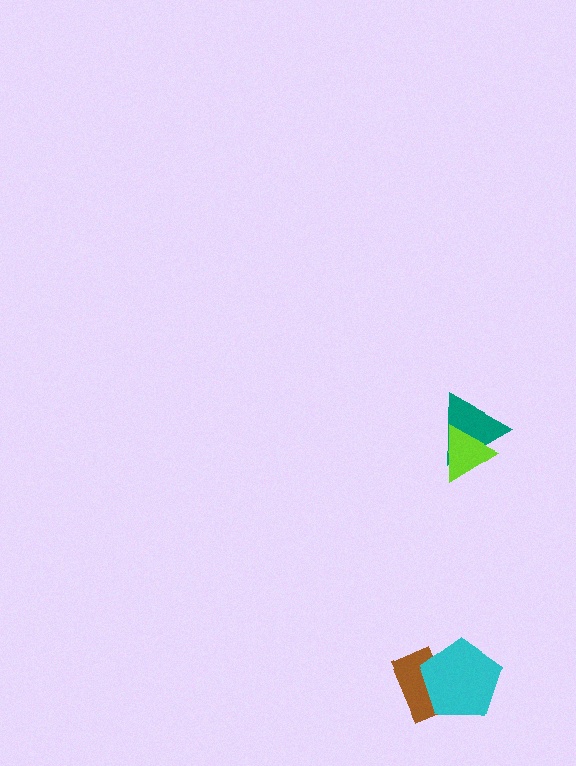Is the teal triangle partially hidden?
Yes, it is partially covered by another shape.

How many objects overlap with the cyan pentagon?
1 object overlaps with the cyan pentagon.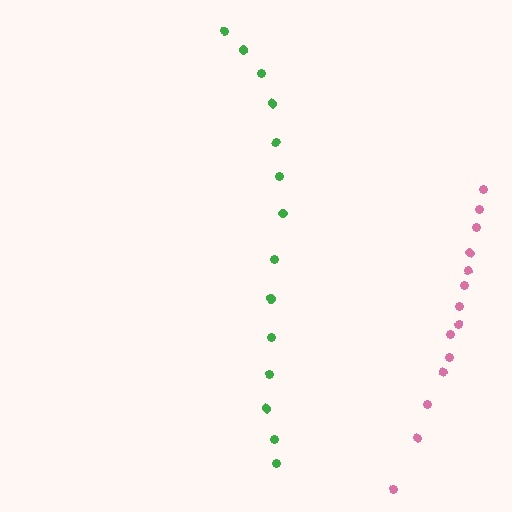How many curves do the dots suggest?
There are 2 distinct paths.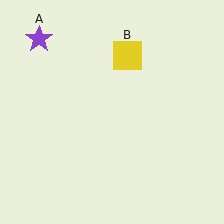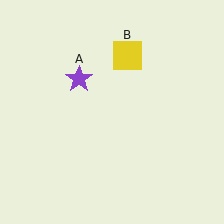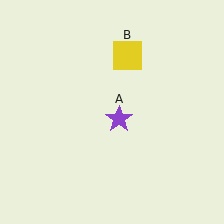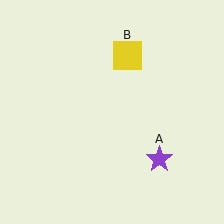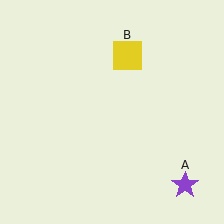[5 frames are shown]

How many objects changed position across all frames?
1 object changed position: purple star (object A).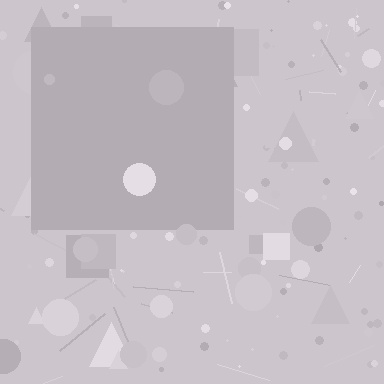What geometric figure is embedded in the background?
A square is embedded in the background.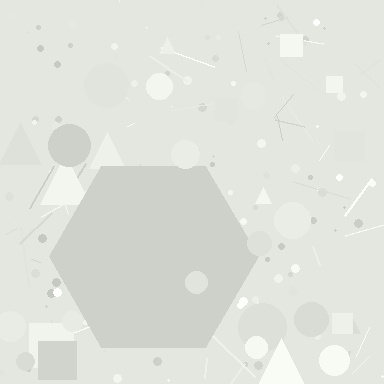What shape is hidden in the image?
A hexagon is hidden in the image.